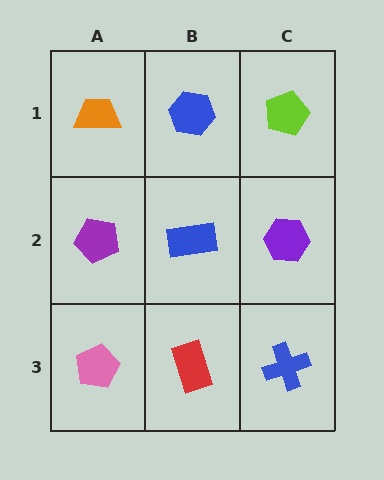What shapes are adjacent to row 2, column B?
A blue hexagon (row 1, column B), a red rectangle (row 3, column B), a purple pentagon (row 2, column A), a purple hexagon (row 2, column C).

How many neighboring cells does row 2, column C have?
3.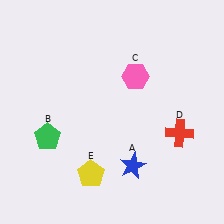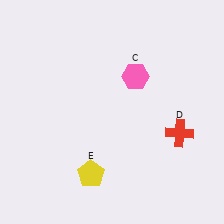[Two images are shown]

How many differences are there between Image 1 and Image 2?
There are 2 differences between the two images.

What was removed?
The green pentagon (B), the blue star (A) were removed in Image 2.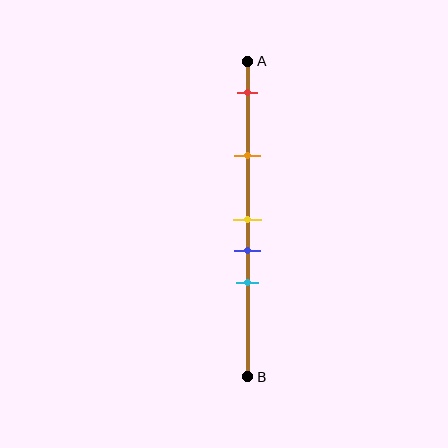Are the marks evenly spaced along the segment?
No, the marks are not evenly spaced.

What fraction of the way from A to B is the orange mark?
The orange mark is approximately 30% (0.3) of the way from A to B.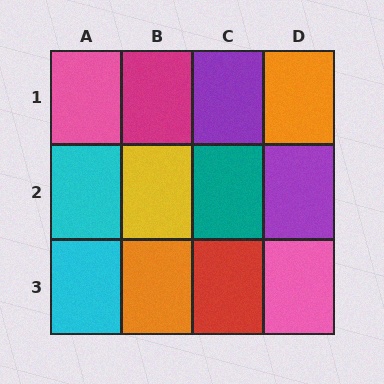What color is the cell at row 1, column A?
Pink.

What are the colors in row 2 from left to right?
Cyan, yellow, teal, purple.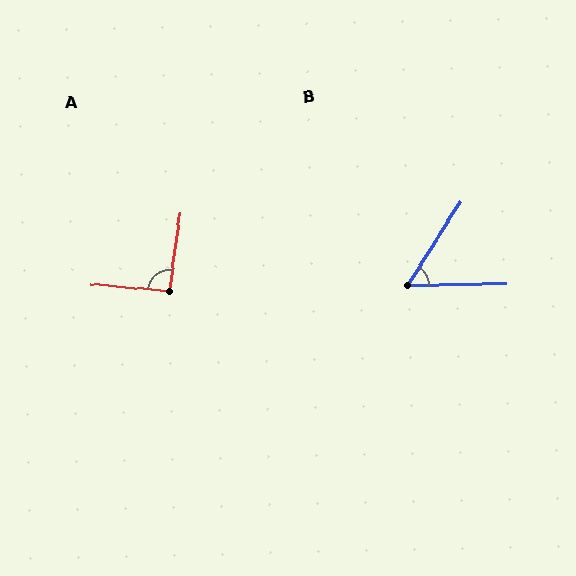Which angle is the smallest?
B, at approximately 56 degrees.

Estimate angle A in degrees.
Approximately 93 degrees.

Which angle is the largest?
A, at approximately 93 degrees.